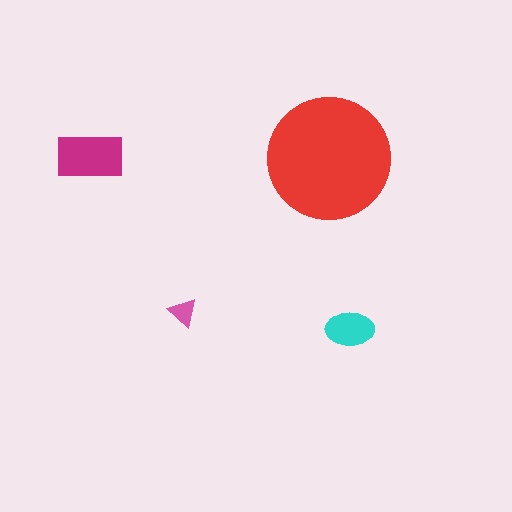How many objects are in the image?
There are 4 objects in the image.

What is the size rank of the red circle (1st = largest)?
1st.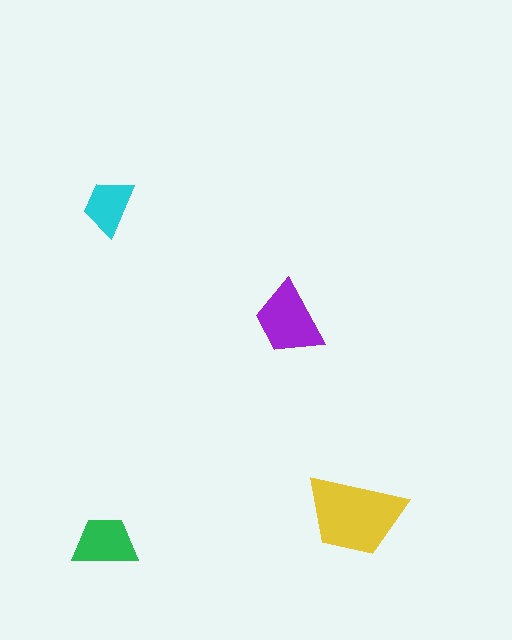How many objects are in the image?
There are 4 objects in the image.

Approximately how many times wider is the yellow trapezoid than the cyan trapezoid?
About 1.5 times wider.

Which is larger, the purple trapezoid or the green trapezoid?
The purple one.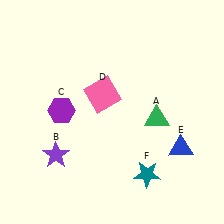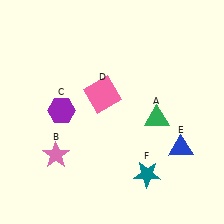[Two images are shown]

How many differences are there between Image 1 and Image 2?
There is 1 difference between the two images.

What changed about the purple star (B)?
In Image 1, B is purple. In Image 2, it changed to pink.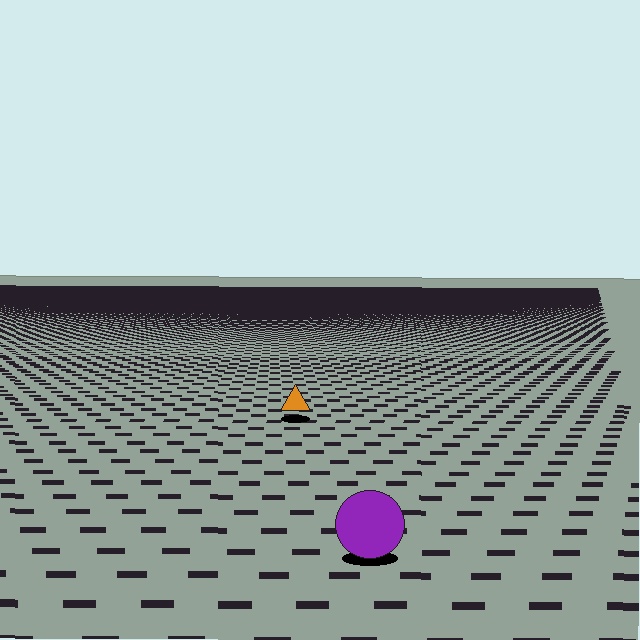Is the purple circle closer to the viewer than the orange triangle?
Yes. The purple circle is closer — you can tell from the texture gradient: the ground texture is coarser near it.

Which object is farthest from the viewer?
The orange triangle is farthest from the viewer. It appears smaller and the ground texture around it is denser.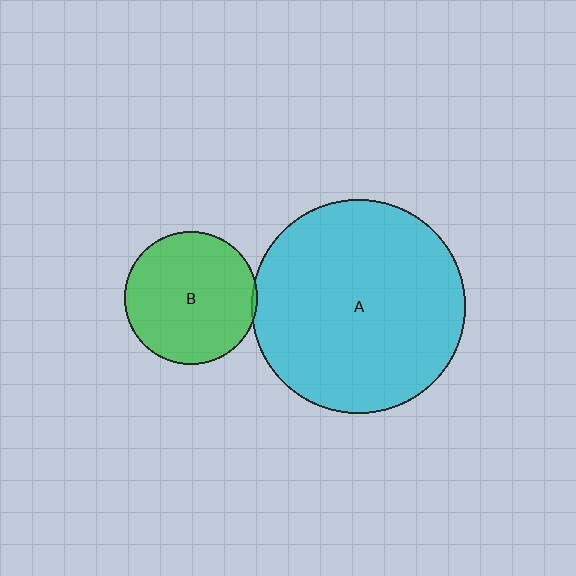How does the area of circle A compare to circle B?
Approximately 2.6 times.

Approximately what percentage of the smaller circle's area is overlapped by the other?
Approximately 5%.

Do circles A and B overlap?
Yes.